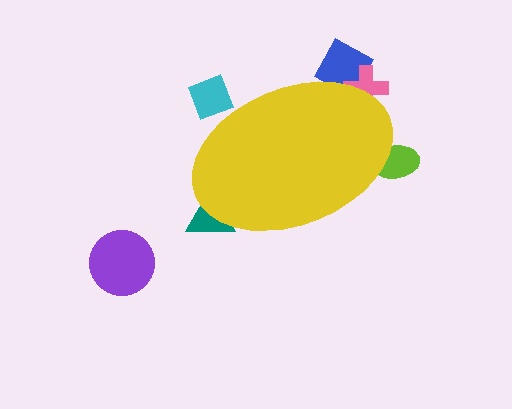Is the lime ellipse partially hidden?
Yes, the lime ellipse is partially hidden behind the yellow ellipse.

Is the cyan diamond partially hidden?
Yes, the cyan diamond is partially hidden behind the yellow ellipse.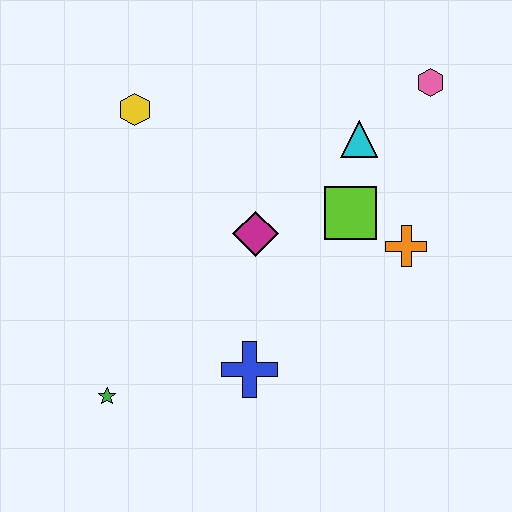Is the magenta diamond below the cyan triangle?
Yes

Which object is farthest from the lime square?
The green star is farthest from the lime square.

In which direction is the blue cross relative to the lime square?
The blue cross is below the lime square.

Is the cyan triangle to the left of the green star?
No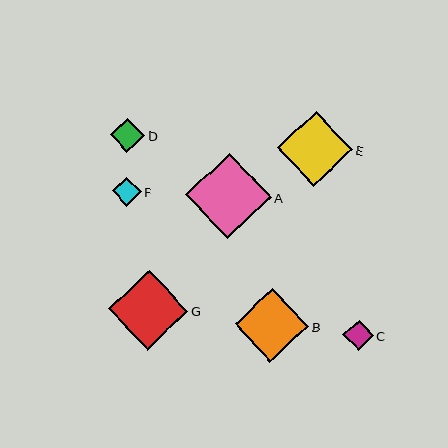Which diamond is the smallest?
Diamond F is the smallest with a size of approximately 29 pixels.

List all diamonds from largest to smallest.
From largest to smallest: A, G, E, B, D, C, F.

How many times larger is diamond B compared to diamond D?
Diamond B is approximately 2.2 times the size of diamond D.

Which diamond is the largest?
Diamond A is the largest with a size of approximately 86 pixels.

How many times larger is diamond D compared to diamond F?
Diamond D is approximately 1.2 times the size of diamond F.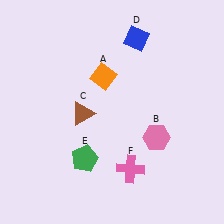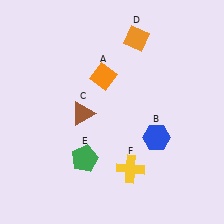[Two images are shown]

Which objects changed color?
B changed from pink to blue. D changed from blue to orange. F changed from pink to yellow.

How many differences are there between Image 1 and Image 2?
There are 3 differences between the two images.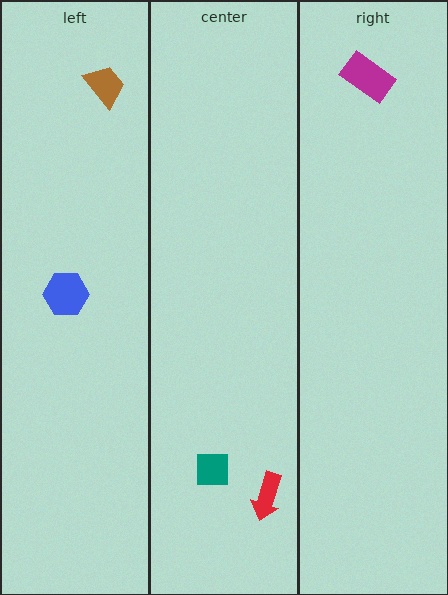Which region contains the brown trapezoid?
The left region.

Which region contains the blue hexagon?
The left region.